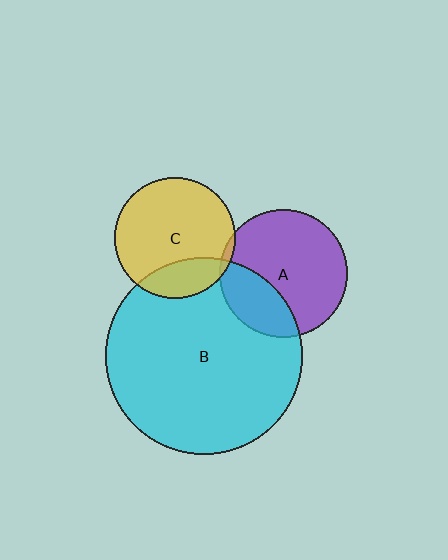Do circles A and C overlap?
Yes.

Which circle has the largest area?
Circle B (cyan).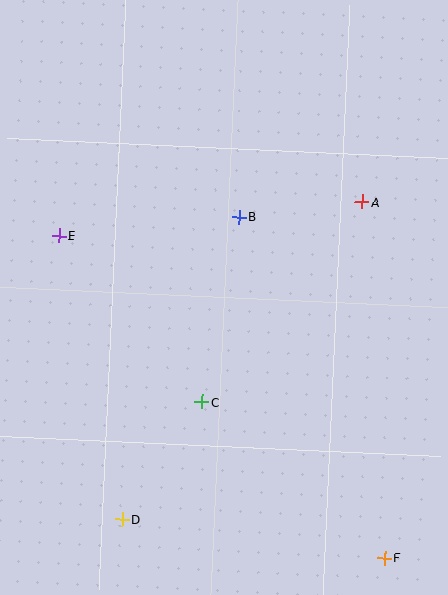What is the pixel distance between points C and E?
The distance between C and E is 220 pixels.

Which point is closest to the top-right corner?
Point A is closest to the top-right corner.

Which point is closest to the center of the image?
Point B at (239, 217) is closest to the center.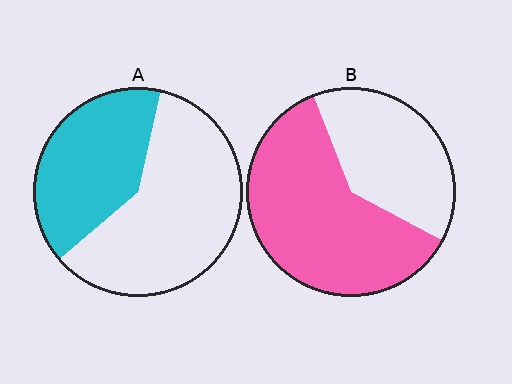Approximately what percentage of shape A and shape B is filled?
A is approximately 40% and B is approximately 60%.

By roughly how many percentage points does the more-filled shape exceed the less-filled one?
By roughly 20 percentage points (B over A).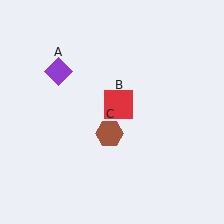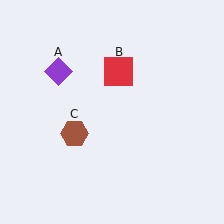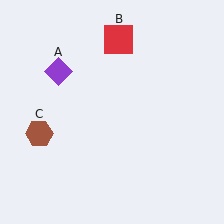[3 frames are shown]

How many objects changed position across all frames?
2 objects changed position: red square (object B), brown hexagon (object C).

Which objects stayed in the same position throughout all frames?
Purple diamond (object A) remained stationary.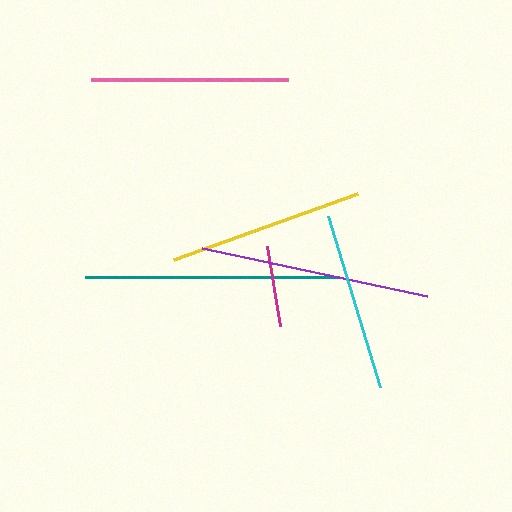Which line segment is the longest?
The teal line is the longest at approximately 254 pixels.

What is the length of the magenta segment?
The magenta segment is approximately 81 pixels long.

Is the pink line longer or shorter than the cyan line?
The pink line is longer than the cyan line.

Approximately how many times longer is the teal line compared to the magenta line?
The teal line is approximately 3.1 times the length of the magenta line.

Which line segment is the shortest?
The magenta line is the shortest at approximately 81 pixels.